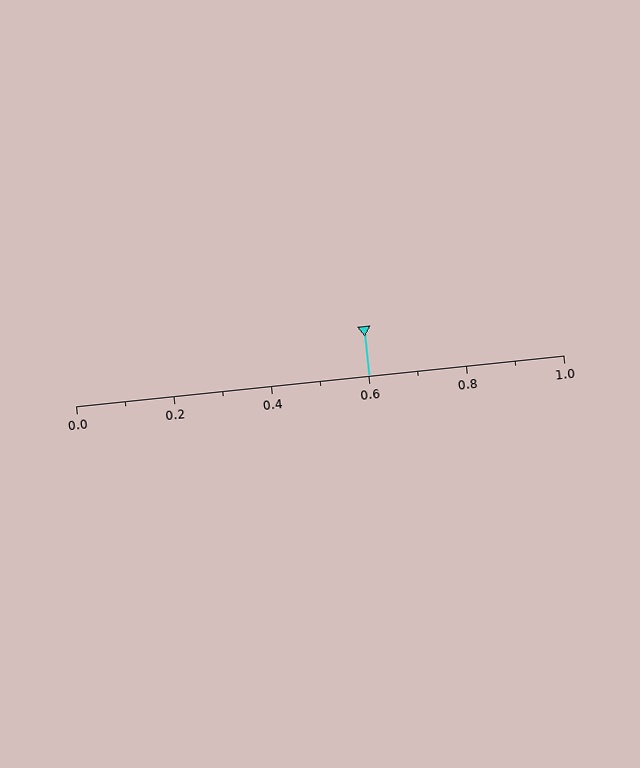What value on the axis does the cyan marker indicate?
The marker indicates approximately 0.6.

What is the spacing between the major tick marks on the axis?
The major ticks are spaced 0.2 apart.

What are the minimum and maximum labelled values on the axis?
The axis runs from 0.0 to 1.0.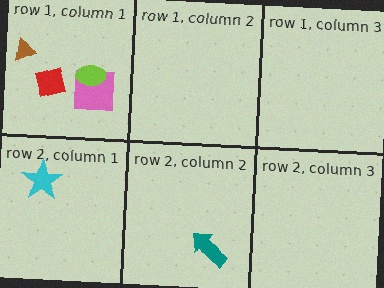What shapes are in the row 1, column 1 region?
The red square, the brown triangle, the pink square, the lime ellipse.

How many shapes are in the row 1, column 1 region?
4.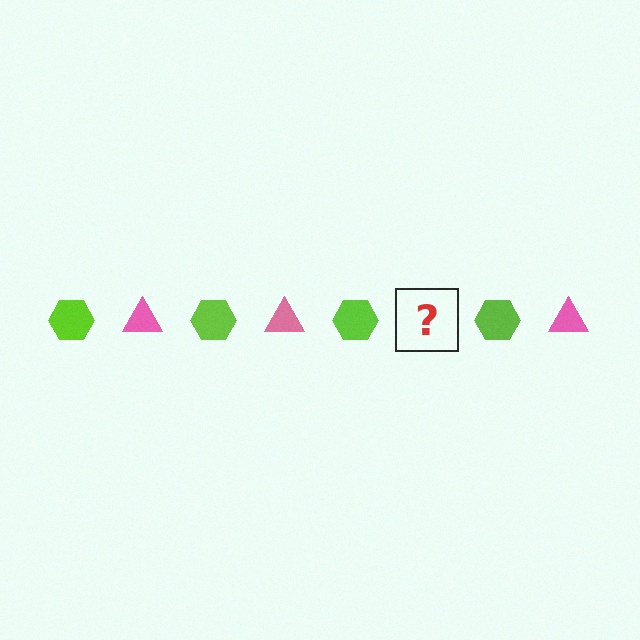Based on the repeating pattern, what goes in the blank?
The blank should be a pink triangle.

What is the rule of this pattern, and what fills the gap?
The rule is that the pattern alternates between lime hexagon and pink triangle. The gap should be filled with a pink triangle.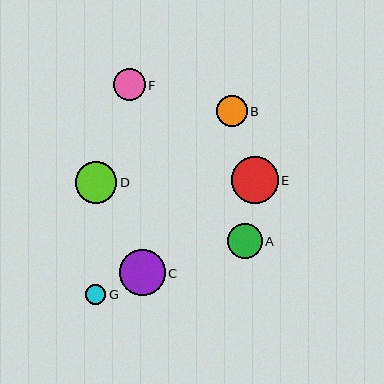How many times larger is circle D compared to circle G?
Circle D is approximately 2.0 times the size of circle G.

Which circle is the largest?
Circle E is the largest with a size of approximately 47 pixels.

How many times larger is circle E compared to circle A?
Circle E is approximately 1.4 times the size of circle A.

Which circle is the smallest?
Circle G is the smallest with a size of approximately 21 pixels.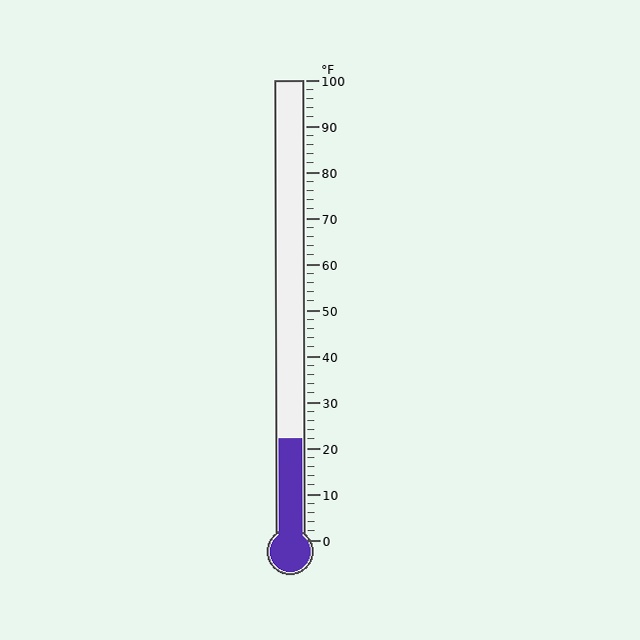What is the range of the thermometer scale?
The thermometer scale ranges from 0°F to 100°F.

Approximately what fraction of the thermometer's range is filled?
The thermometer is filled to approximately 20% of its range.